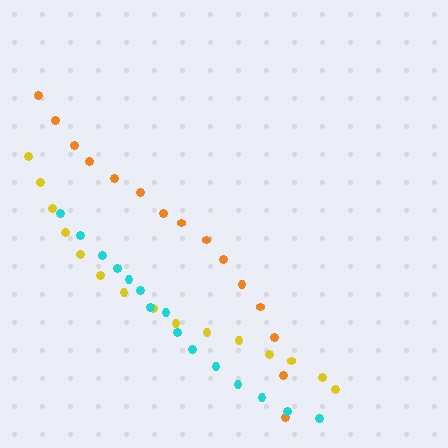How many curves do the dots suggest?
There are 3 distinct paths.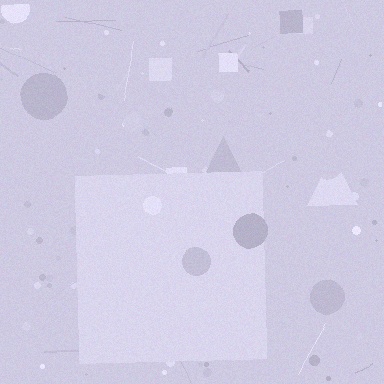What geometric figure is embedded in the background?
A square is embedded in the background.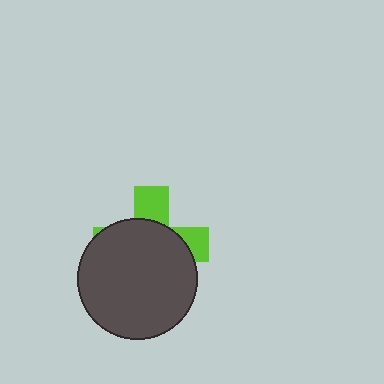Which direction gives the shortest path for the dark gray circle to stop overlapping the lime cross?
Moving down gives the shortest separation.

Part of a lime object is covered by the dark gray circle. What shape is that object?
It is a cross.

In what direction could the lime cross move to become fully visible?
The lime cross could move up. That would shift it out from behind the dark gray circle entirely.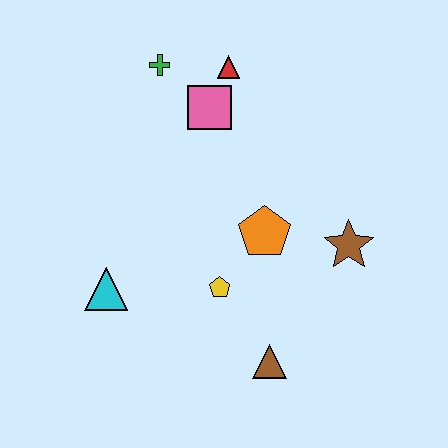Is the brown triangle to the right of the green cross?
Yes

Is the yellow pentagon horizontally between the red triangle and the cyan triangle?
Yes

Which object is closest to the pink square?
The red triangle is closest to the pink square.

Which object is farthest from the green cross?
The brown triangle is farthest from the green cross.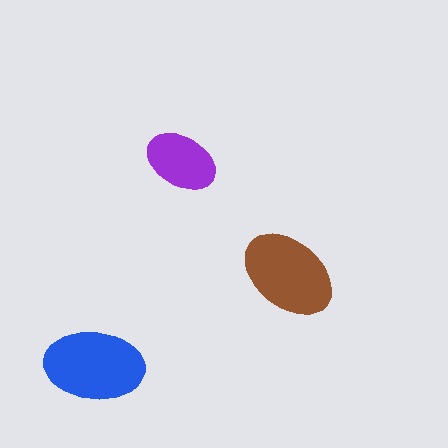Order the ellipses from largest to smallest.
the blue one, the brown one, the purple one.